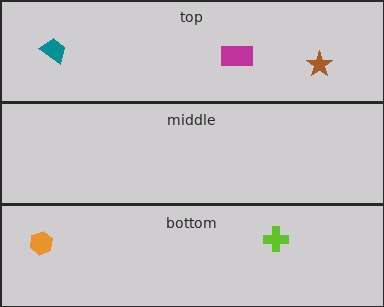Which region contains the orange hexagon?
The bottom region.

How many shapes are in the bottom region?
2.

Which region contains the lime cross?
The bottom region.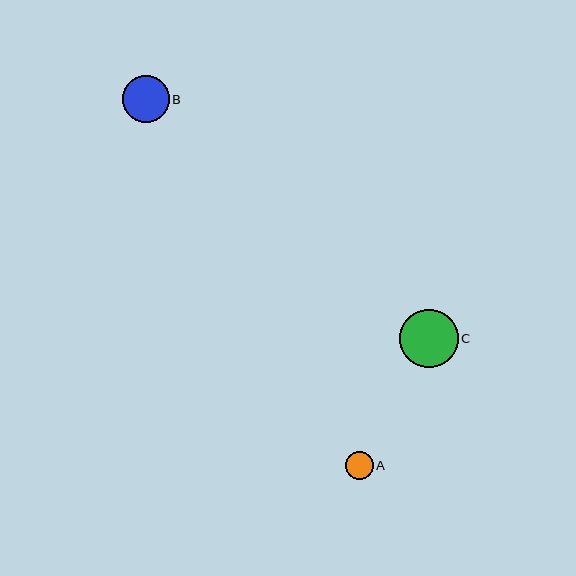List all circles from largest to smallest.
From largest to smallest: C, B, A.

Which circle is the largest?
Circle C is the largest with a size of approximately 59 pixels.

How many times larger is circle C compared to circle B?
Circle C is approximately 1.2 times the size of circle B.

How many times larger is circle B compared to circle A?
Circle B is approximately 1.7 times the size of circle A.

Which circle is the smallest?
Circle A is the smallest with a size of approximately 28 pixels.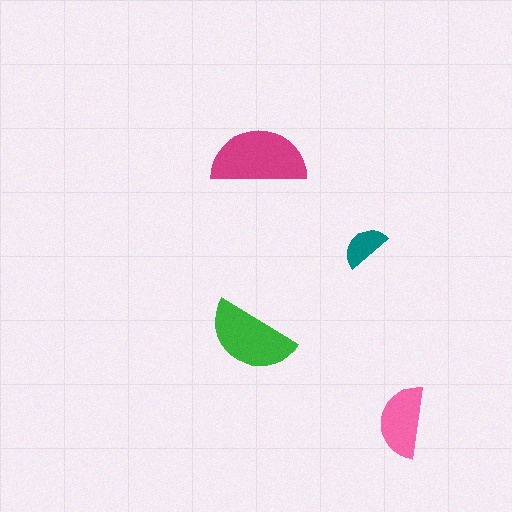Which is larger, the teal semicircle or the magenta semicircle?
The magenta one.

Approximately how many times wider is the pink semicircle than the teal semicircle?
About 1.5 times wider.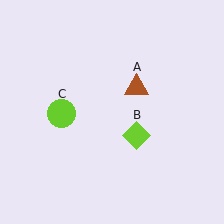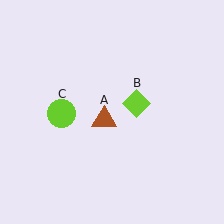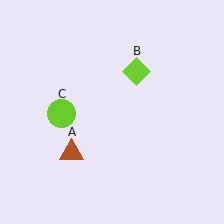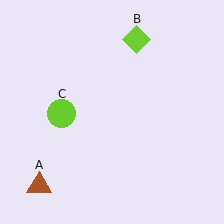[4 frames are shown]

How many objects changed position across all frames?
2 objects changed position: brown triangle (object A), lime diamond (object B).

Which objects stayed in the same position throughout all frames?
Lime circle (object C) remained stationary.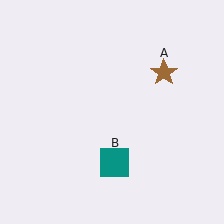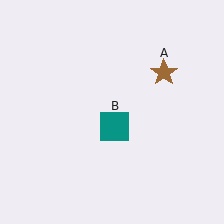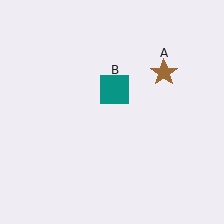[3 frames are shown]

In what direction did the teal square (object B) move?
The teal square (object B) moved up.